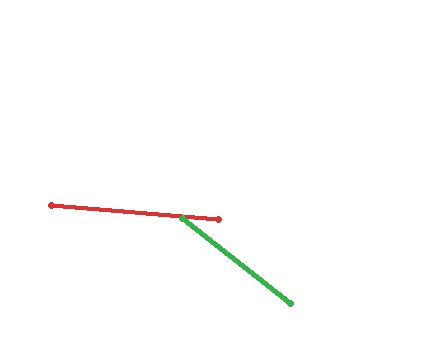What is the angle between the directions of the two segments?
Approximately 33 degrees.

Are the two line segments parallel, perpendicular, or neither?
Neither parallel nor perpendicular — they differ by about 33°.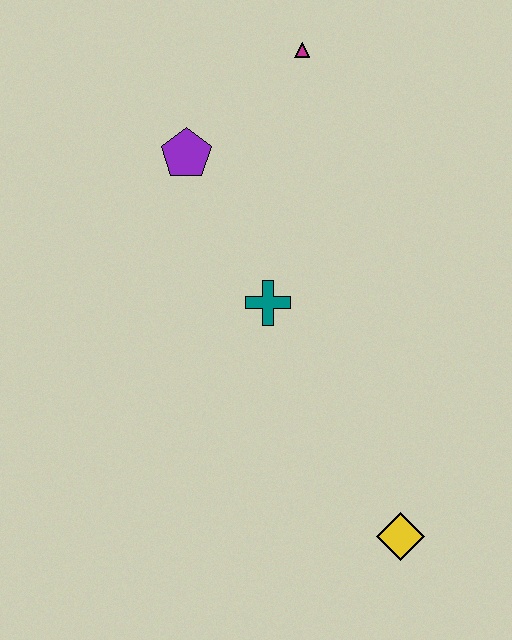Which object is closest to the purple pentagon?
The magenta triangle is closest to the purple pentagon.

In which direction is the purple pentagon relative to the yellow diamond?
The purple pentagon is above the yellow diamond.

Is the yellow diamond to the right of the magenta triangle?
Yes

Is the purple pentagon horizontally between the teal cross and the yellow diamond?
No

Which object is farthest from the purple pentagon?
The yellow diamond is farthest from the purple pentagon.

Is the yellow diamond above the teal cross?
No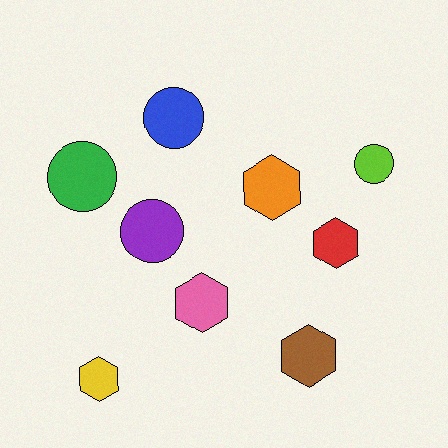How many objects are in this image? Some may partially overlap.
There are 9 objects.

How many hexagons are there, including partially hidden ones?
There are 5 hexagons.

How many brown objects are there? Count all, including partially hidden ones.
There is 1 brown object.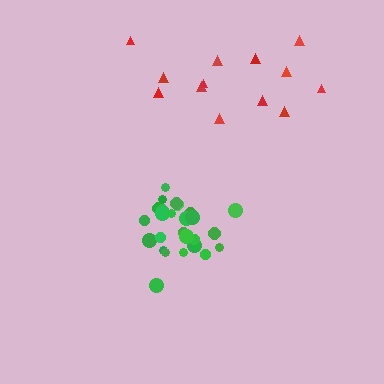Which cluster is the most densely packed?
Green.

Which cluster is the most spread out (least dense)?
Red.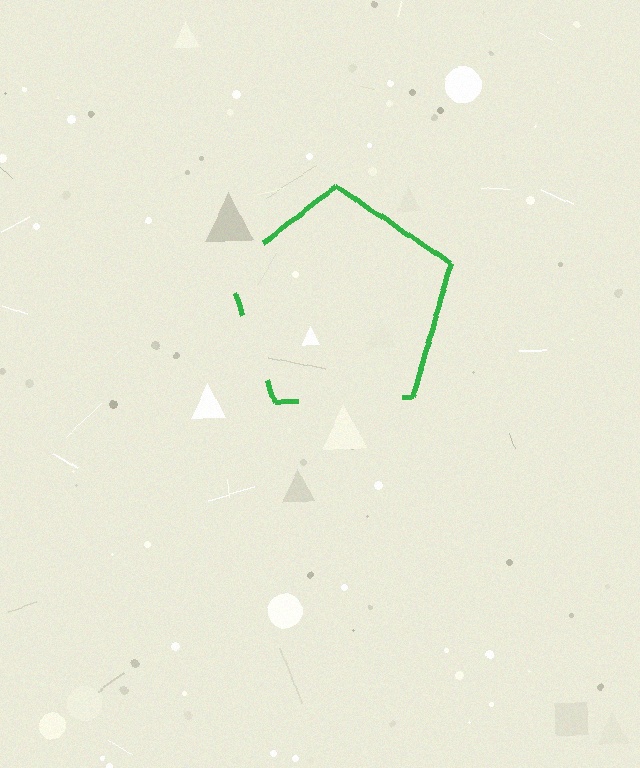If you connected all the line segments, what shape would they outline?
They would outline a pentagon.